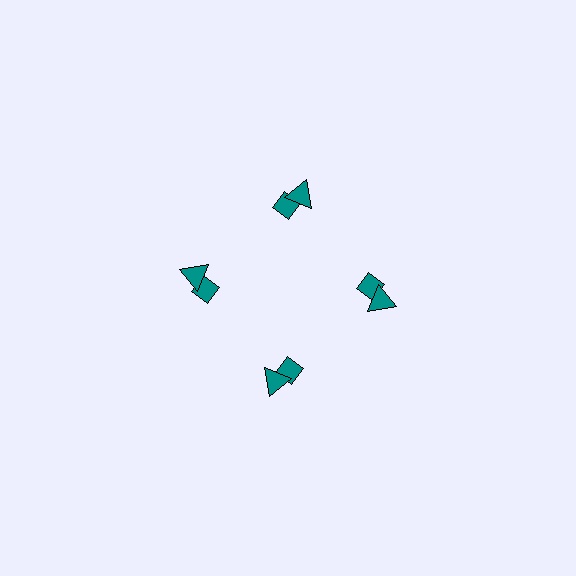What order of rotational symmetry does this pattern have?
This pattern has 4-fold rotational symmetry.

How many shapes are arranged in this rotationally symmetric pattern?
There are 8 shapes, arranged in 4 groups of 2.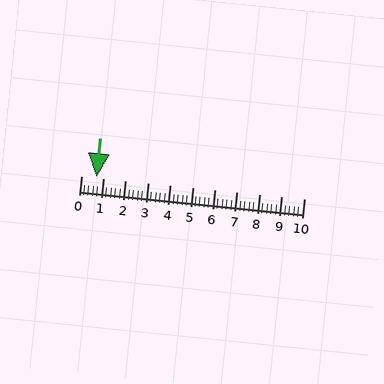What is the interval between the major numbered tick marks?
The major tick marks are spaced 1 units apart.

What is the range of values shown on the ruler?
The ruler shows values from 0 to 10.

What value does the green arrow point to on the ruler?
The green arrow points to approximately 0.7.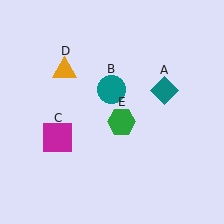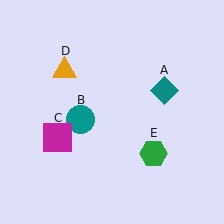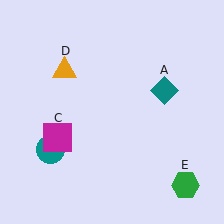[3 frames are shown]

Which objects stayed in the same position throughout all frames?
Teal diamond (object A) and magenta square (object C) and orange triangle (object D) remained stationary.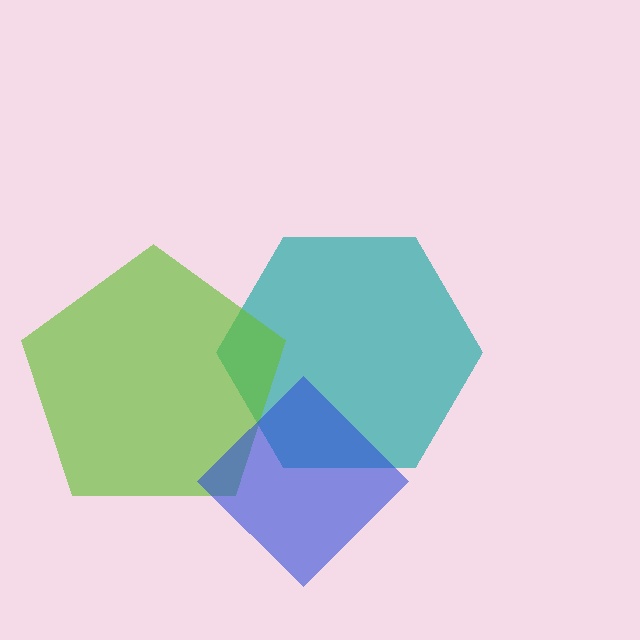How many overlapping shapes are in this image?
There are 3 overlapping shapes in the image.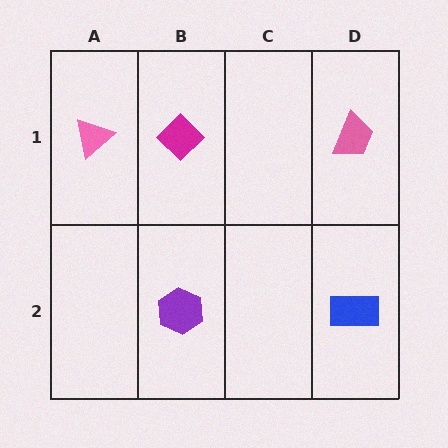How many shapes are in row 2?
2 shapes.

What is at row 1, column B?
A magenta diamond.